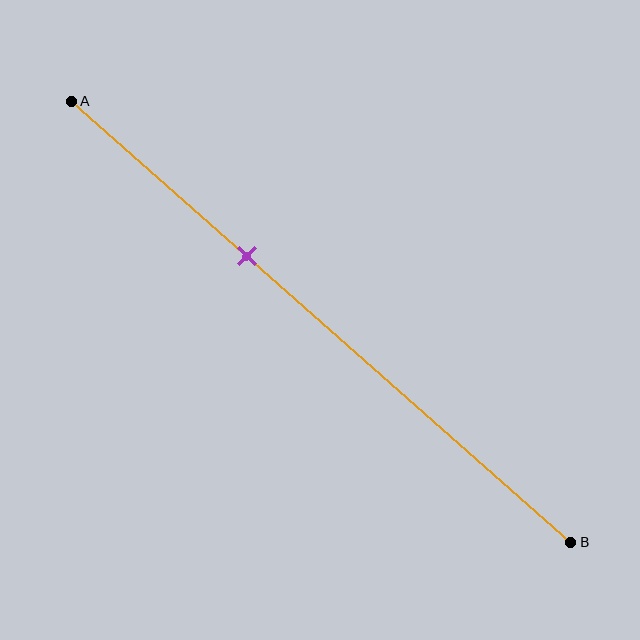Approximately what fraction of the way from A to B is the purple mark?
The purple mark is approximately 35% of the way from A to B.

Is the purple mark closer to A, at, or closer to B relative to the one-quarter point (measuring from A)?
The purple mark is closer to point B than the one-quarter point of segment AB.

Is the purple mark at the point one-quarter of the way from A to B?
No, the mark is at about 35% from A, not at the 25% one-quarter point.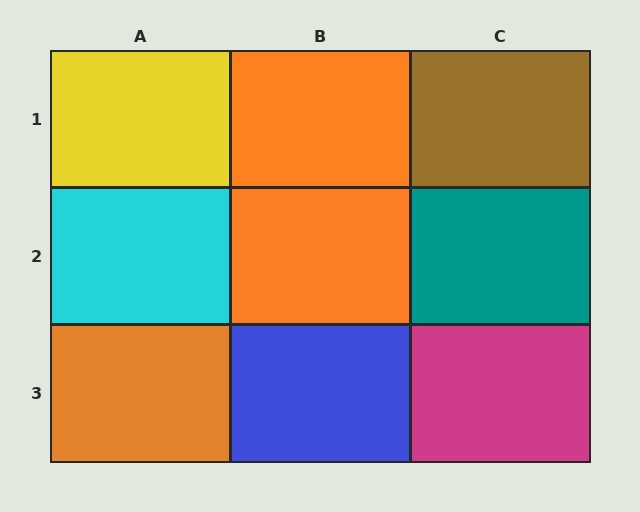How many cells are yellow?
1 cell is yellow.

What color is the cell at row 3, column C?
Magenta.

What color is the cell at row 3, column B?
Blue.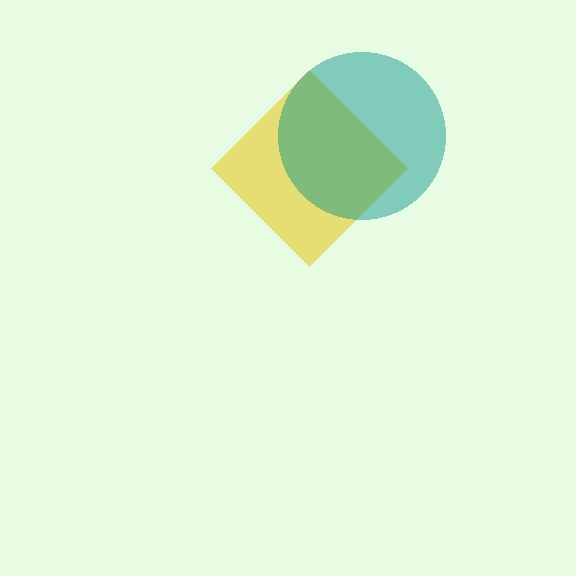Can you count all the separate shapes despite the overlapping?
Yes, there are 2 separate shapes.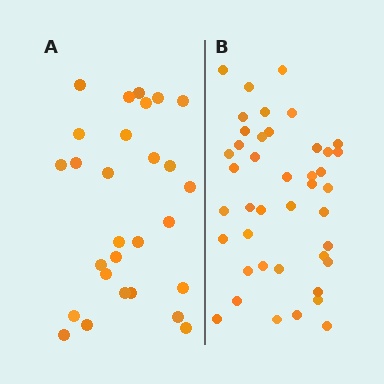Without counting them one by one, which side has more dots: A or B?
Region B (the right region) has more dots.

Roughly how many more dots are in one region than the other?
Region B has approximately 15 more dots than region A.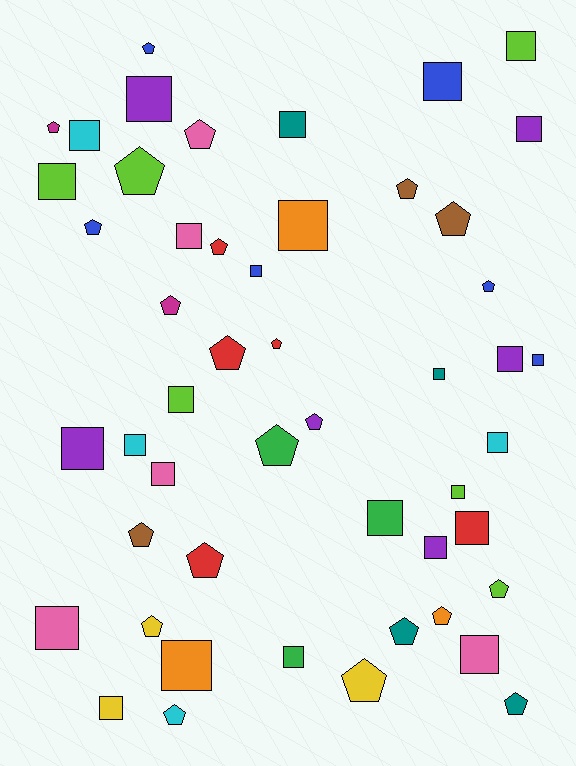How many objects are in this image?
There are 50 objects.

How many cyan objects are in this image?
There are 4 cyan objects.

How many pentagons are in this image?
There are 23 pentagons.